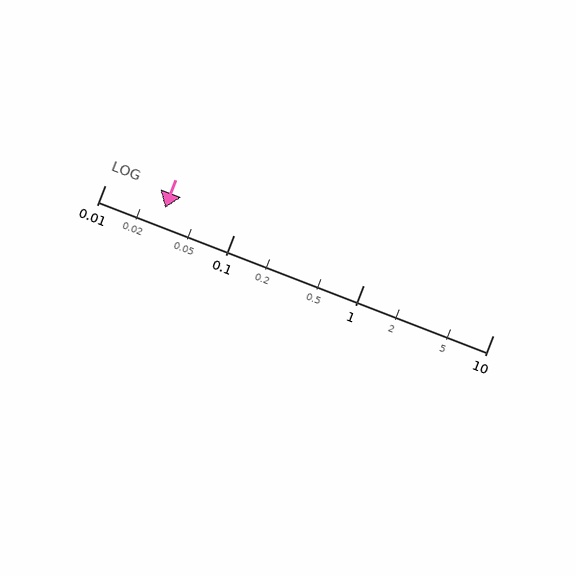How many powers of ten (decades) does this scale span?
The scale spans 3 decades, from 0.01 to 10.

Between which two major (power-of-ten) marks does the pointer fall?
The pointer is between 0.01 and 0.1.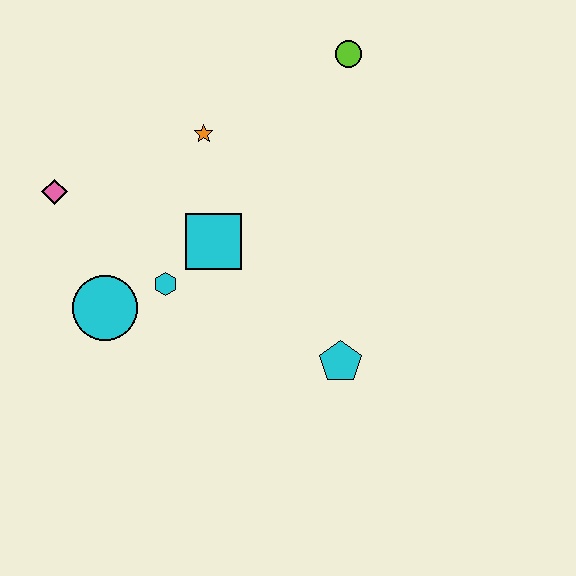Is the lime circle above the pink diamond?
Yes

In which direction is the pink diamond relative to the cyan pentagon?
The pink diamond is to the left of the cyan pentagon.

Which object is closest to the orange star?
The cyan square is closest to the orange star.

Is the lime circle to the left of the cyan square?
No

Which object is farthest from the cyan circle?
The lime circle is farthest from the cyan circle.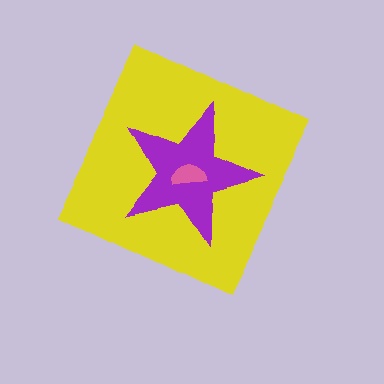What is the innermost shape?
The pink semicircle.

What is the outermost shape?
The yellow diamond.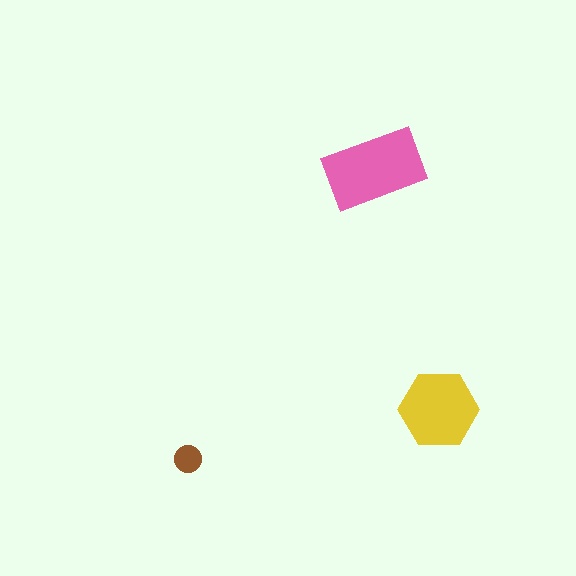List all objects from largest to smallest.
The pink rectangle, the yellow hexagon, the brown circle.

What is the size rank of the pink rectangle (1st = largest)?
1st.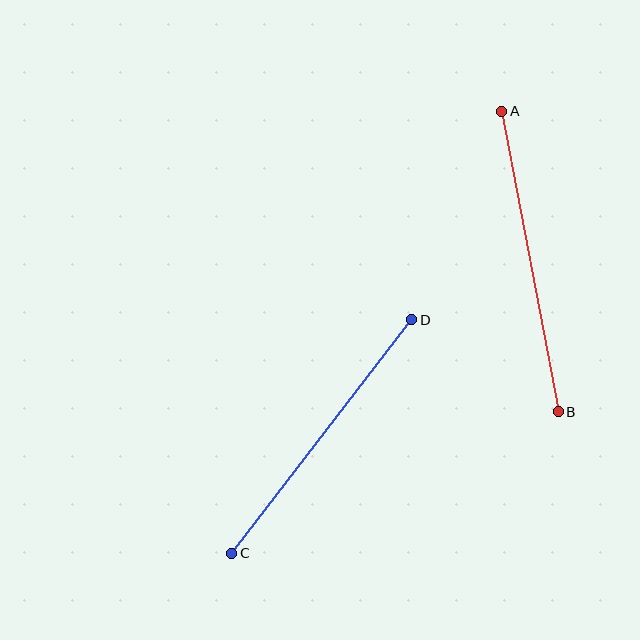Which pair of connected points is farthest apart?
Points A and B are farthest apart.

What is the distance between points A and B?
The distance is approximately 306 pixels.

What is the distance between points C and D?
The distance is approximately 295 pixels.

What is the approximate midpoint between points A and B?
The midpoint is at approximately (530, 261) pixels.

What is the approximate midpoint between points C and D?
The midpoint is at approximately (322, 437) pixels.